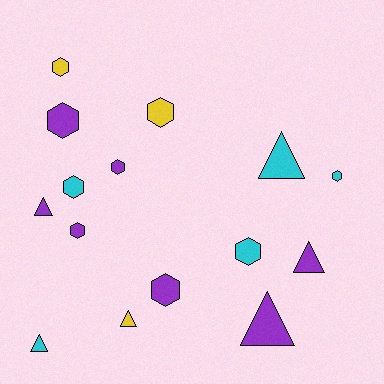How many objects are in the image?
There are 15 objects.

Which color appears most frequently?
Purple, with 7 objects.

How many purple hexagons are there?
There are 4 purple hexagons.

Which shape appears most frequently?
Hexagon, with 9 objects.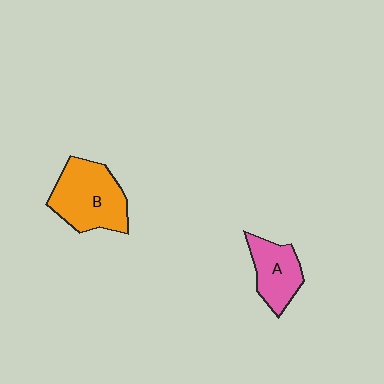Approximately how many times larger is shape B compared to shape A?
Approximately 1.5 times.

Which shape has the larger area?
Shape B (orange).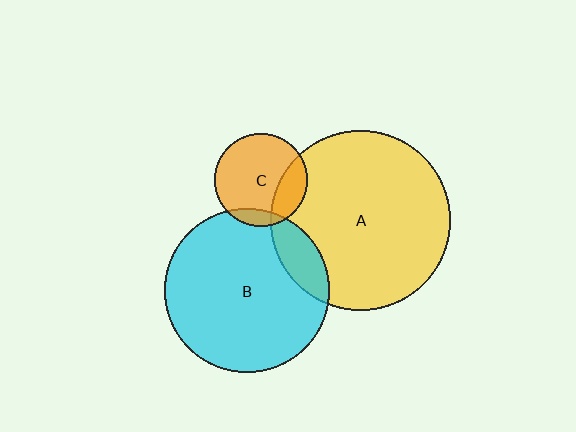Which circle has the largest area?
Circle A (yellow).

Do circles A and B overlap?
Yes.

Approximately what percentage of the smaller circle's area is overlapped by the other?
Approximately 15%.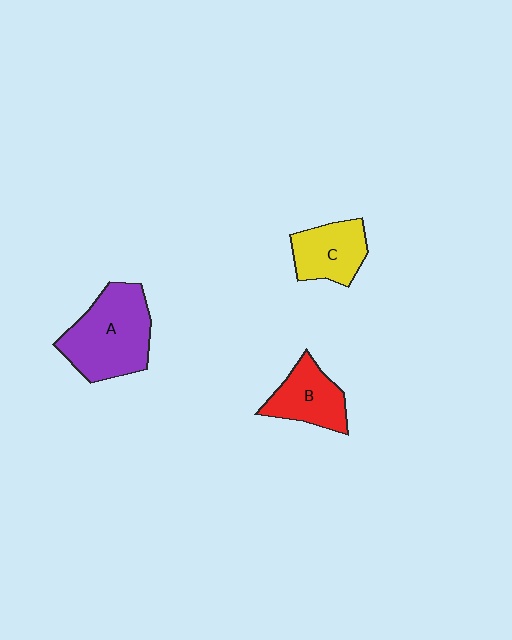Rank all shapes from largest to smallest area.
From largest to smallest: A (purple), B (red), C (yellow).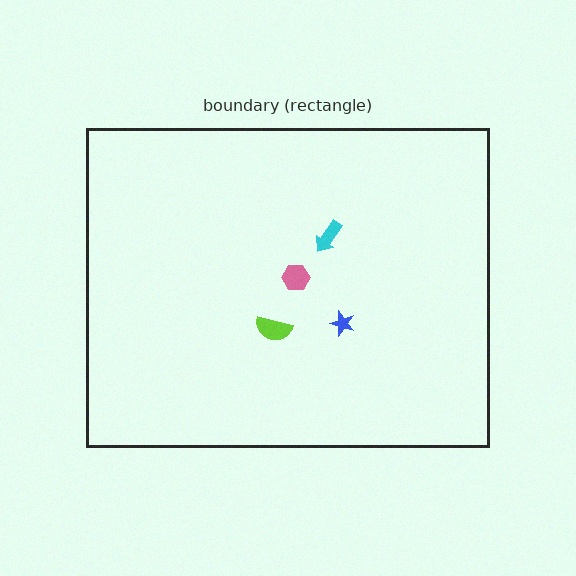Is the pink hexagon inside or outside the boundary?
Inside.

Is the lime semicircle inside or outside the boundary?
Inside.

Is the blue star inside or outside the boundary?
Inside.